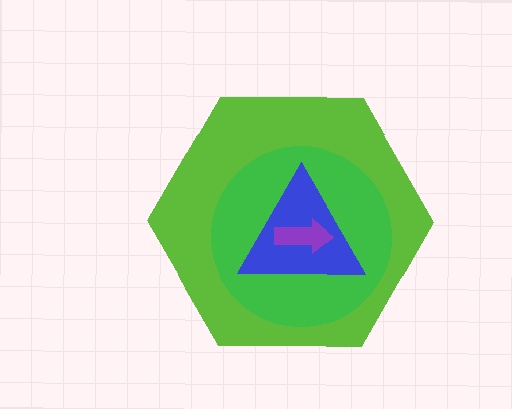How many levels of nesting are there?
4.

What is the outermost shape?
The lime hexagon.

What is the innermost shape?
The purple arrow.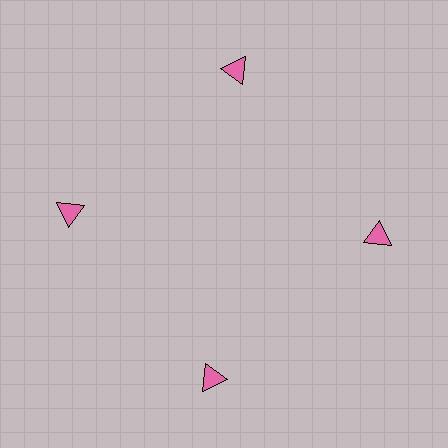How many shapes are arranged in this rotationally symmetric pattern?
There are 4 shapes, arranged in 4 groups of 1.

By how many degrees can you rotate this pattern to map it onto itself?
The pattern maps onto itself every 90 degrees of rotation.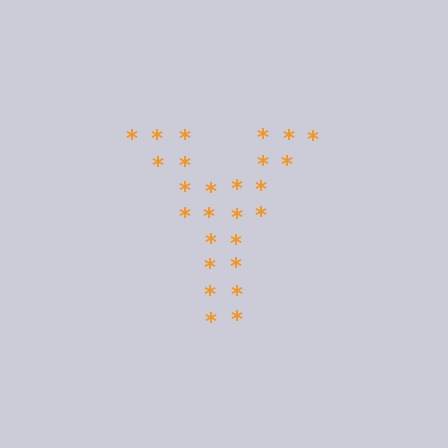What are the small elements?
The small elements are asterisks.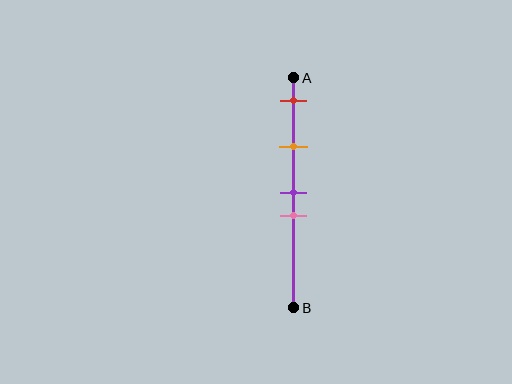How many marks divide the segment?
There are 4 marks dividing the segment.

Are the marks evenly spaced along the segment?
No, the marks are not evenly spaced.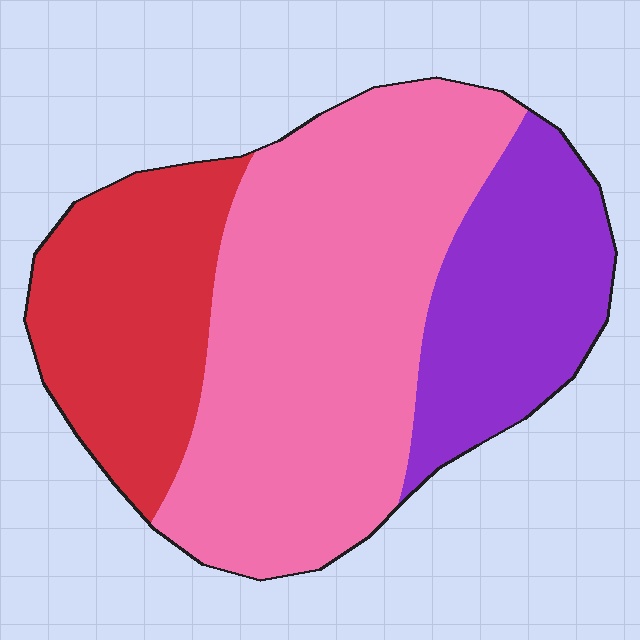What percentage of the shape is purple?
Purple covers about 25% of the shape.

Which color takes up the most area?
Pink, at roughly 55%.